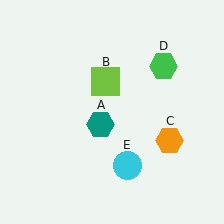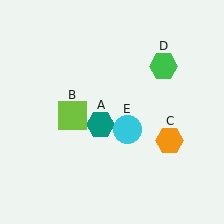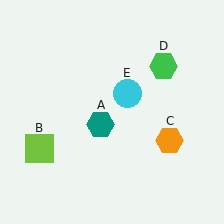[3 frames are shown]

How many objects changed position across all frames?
2 objects changed position: lime square (object B), cyan circle (object E).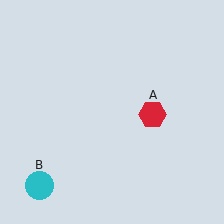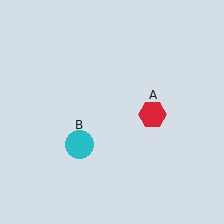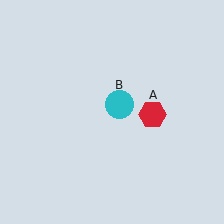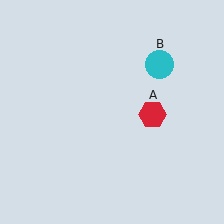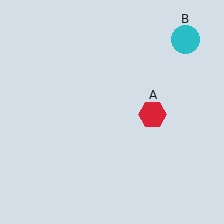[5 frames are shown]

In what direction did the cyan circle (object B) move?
The cyan circle (object B) moved up and to the right.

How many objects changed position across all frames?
1 object changed position: cyan circle (object B).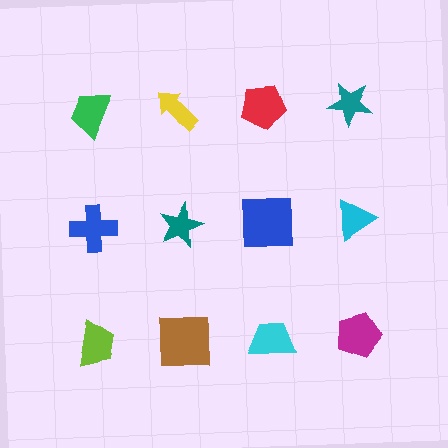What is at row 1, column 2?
A yellow arrow.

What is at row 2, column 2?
A teal star.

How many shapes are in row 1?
4 shapes.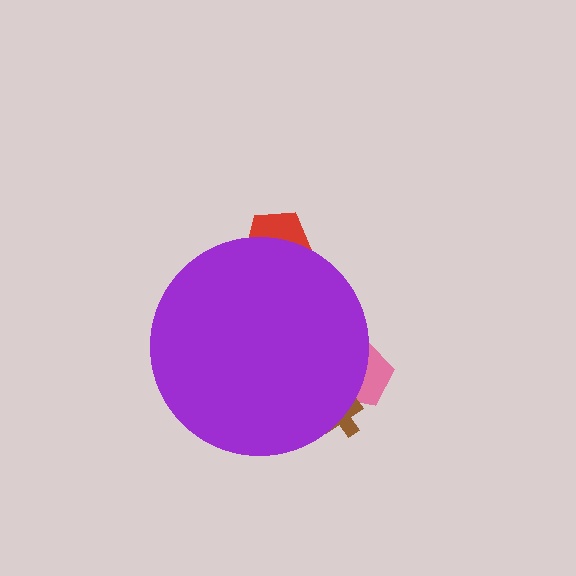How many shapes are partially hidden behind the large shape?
3 shapes are partially hidden.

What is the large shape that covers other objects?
A purple circle.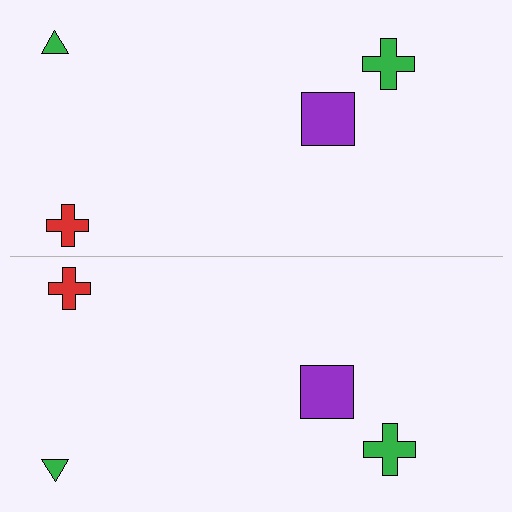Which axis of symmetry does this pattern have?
The pattern has a horizontal axis of symmetry running through the center of the image.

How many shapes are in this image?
There are 8 shapes in this image.